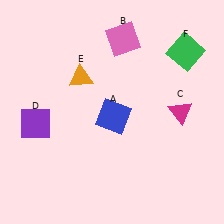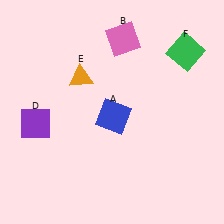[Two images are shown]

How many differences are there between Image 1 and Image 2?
There is 1 difference between the two images.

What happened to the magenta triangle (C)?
The magenta triangle (C) was removed in Image 2. It was in the top-right area of Image 1.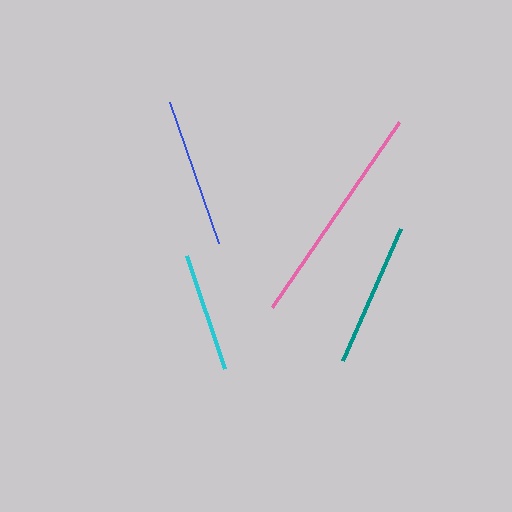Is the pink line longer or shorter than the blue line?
The pink line is longer than the blue line.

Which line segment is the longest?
The pink line is the longest at approximately 225 pixels.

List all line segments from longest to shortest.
From longest to shortest: pink, blue, teal, cyan.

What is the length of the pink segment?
The pink segment is approximately 225 pixels long.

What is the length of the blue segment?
The blue segment is approximately 150 pixels long.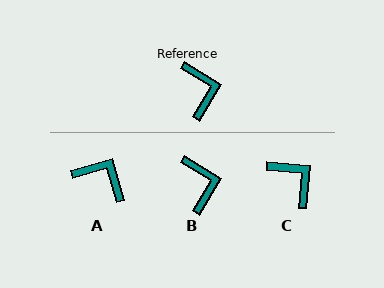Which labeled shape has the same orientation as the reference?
B.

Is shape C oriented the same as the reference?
No, it is off by about 26 degrees.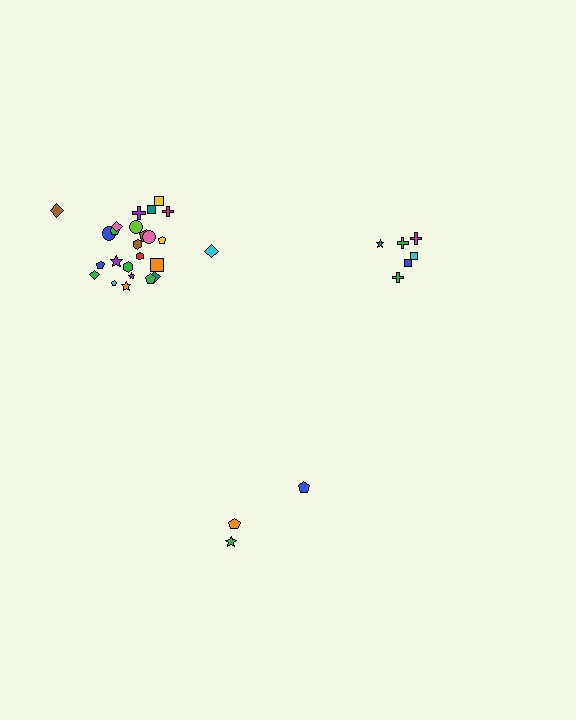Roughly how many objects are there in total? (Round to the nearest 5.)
Roughly 35 objects in total.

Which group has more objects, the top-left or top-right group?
The top-left group.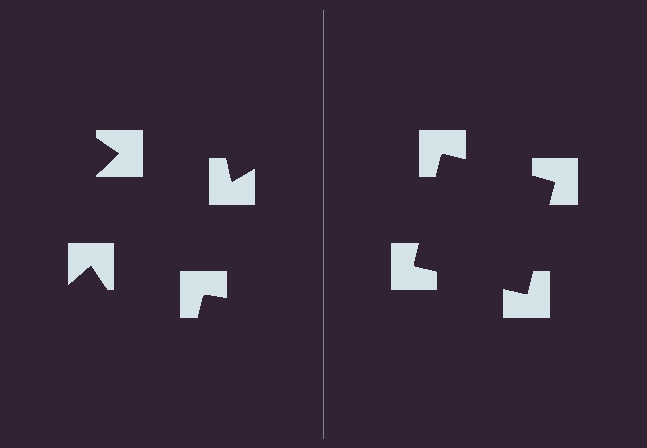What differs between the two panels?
The notched squares are positioned identically on both sides; only the wedge orientations differ. On the right they align to a square; on the left they are misaligned.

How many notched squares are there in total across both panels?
8 — 4 on each side.